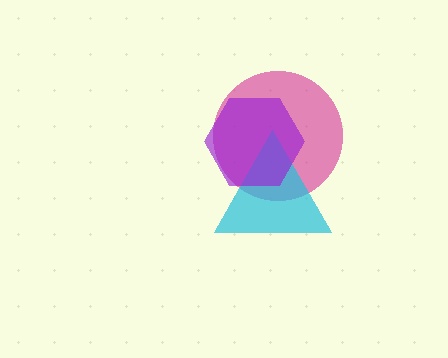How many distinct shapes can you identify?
There are 3 distinct shapes: a magenta circle, a cyan triangle, a purple hexagon.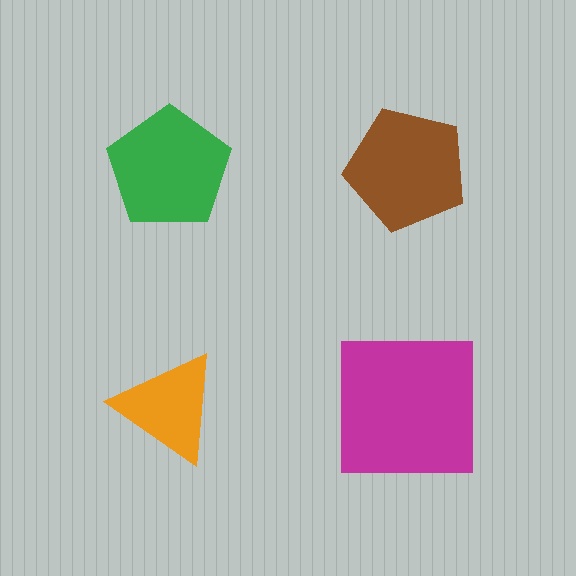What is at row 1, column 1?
A green pentagon.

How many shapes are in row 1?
2 shapes.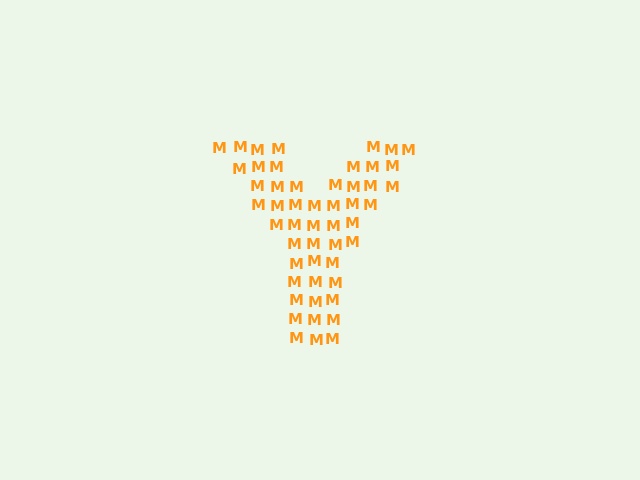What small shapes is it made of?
It is made of small letter M's.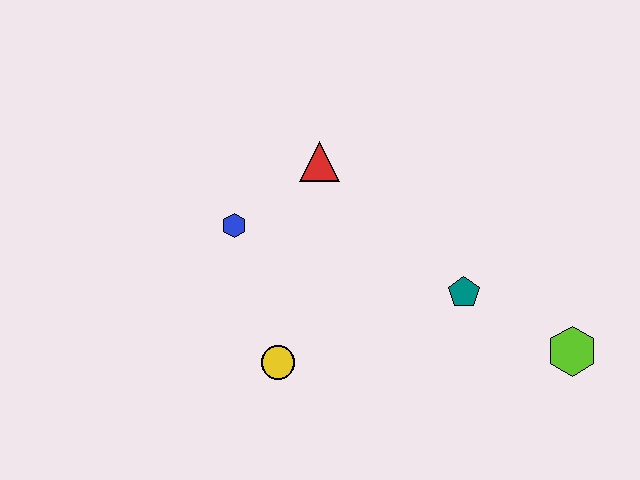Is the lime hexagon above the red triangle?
No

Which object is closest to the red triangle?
The blue hexagon is closest to the red triangle.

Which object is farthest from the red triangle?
The lime hexagon is farthest from the red triangle.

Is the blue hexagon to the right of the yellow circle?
No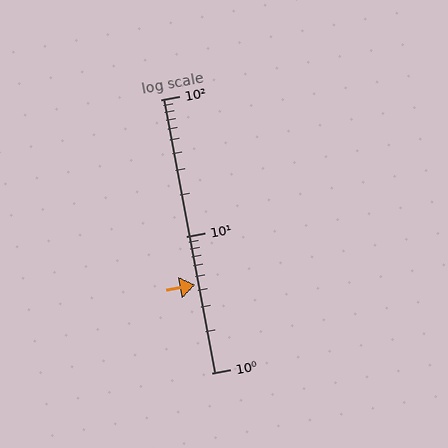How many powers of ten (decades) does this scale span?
The scale spans 2 decades, from 1 to 100.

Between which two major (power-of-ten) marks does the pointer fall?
The pointer is between 1 and 10.